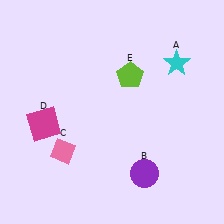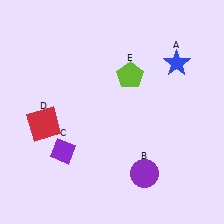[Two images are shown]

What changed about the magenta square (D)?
In Image 1, D is magenta. In Image 2, it changed to red.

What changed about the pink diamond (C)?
In Image 1, C is pink. In Image 2, it changed to purple.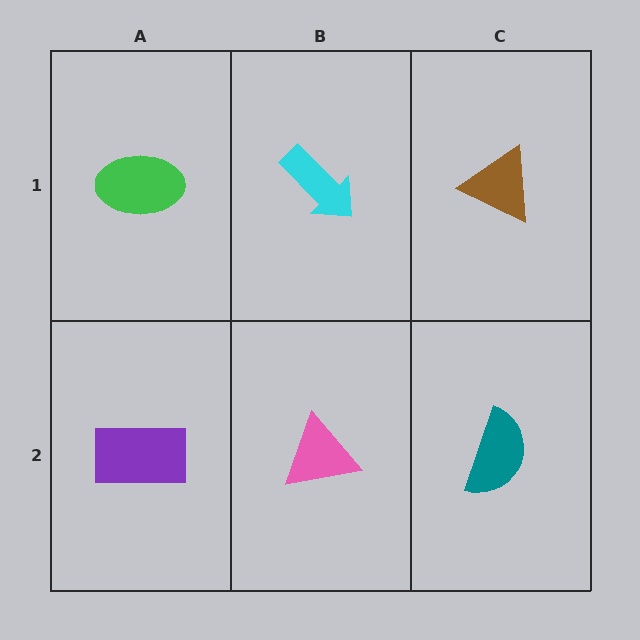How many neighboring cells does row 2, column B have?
3.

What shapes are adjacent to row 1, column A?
A purple rectangle (row 2, column A), a cyan arrow (row 1, column B).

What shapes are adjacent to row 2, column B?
A cyan arrow (row 1, column B), a purple rectangle (row 2, column A), a teal semicircle (row 2, column C).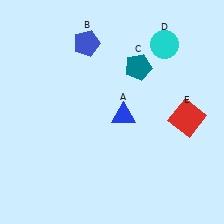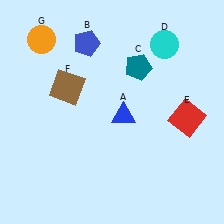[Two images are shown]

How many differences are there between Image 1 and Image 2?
There are 2 differences between the two images.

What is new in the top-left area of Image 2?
A brown square (F) was added in the top-left area of Image 2.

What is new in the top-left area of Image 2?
An orange circle (G) was added in the top-left area of Image 2.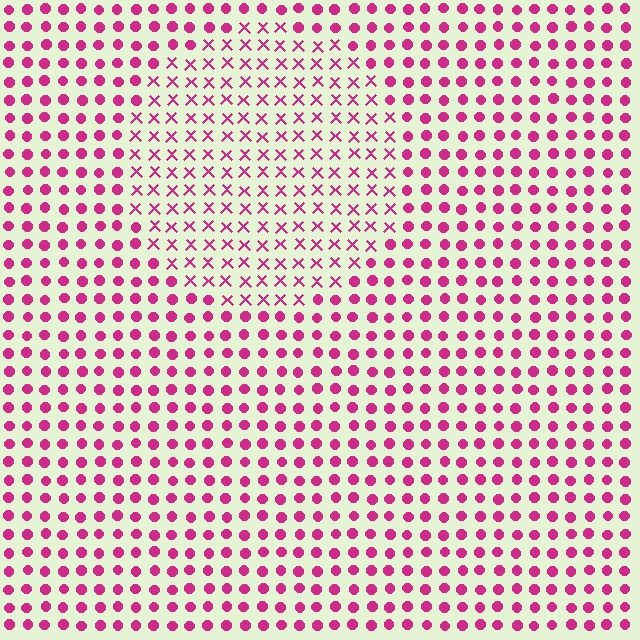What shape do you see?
I see a circle.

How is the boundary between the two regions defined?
The boundary is defined by a change in element shape: X marks inside vs. circles outside. All elements share the same color and spacing.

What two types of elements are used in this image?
The image uses X marks inside the circle region and circles outside it.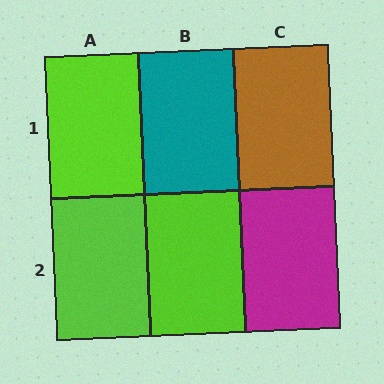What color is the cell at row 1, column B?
Teal.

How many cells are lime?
3 cells are lime.